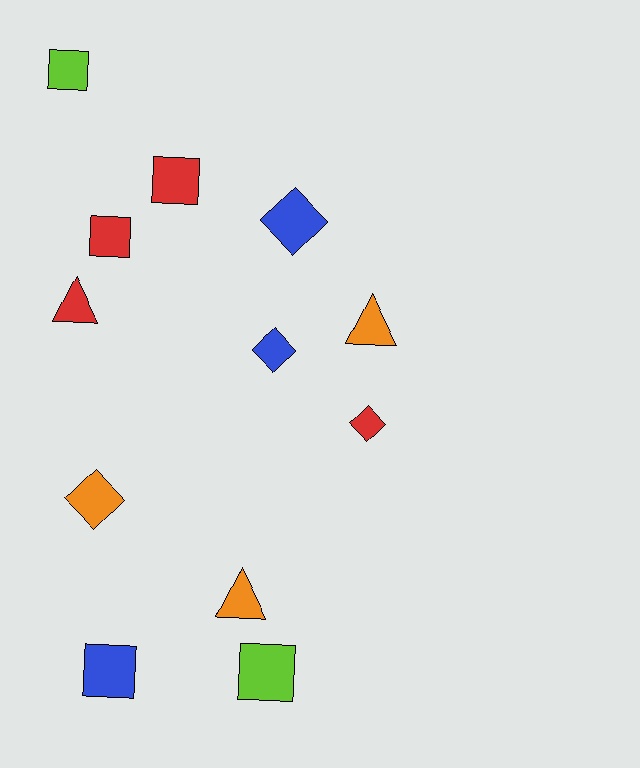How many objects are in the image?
There are 12 objects.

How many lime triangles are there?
There are no lime triangles.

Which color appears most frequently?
Red, with 4 objects.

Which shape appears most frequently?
Square, with 5 objects.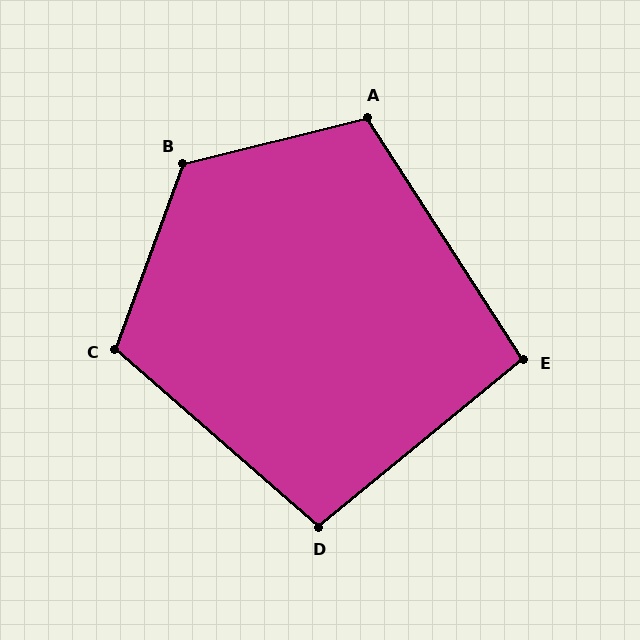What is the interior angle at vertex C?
Approximately 111 degrees (obtuse).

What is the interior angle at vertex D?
Approximately 100 degrees (obtuse).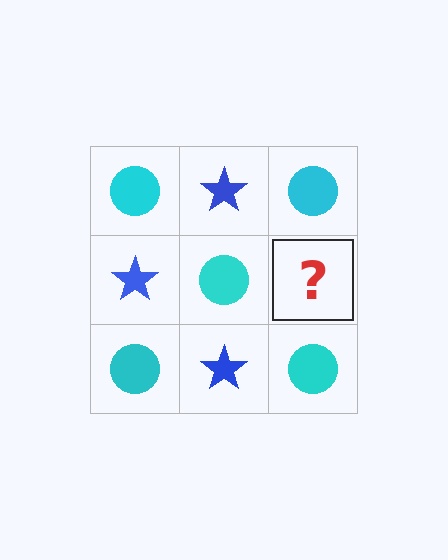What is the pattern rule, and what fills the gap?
The rule is that it alternates cyan circle and blue star in a checkerboard pattern. The gap should be filled with a blue star.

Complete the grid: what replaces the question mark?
The question mark should be replaced with a blue star.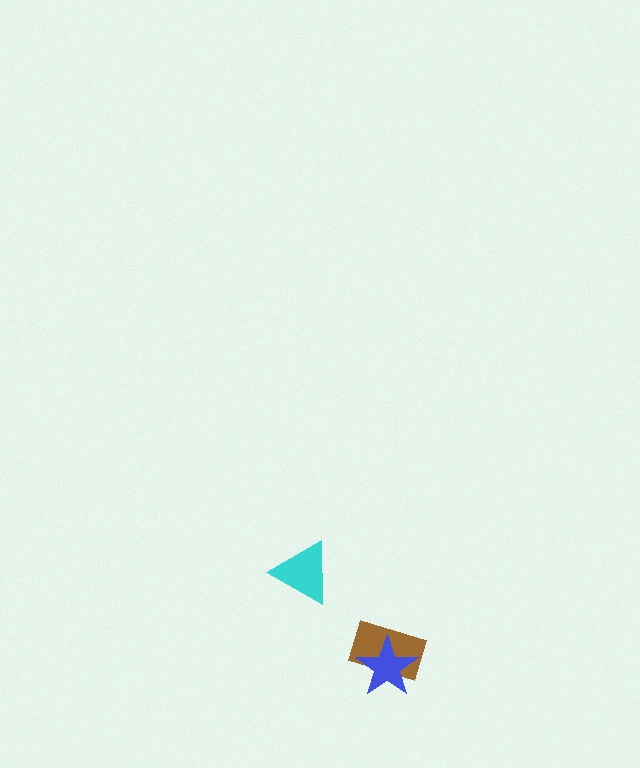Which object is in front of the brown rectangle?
The blue star is in front of the brown rectangle.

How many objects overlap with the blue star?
1 object overlaps with the blue star.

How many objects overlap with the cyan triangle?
0 objects overlap with the cyan triangle.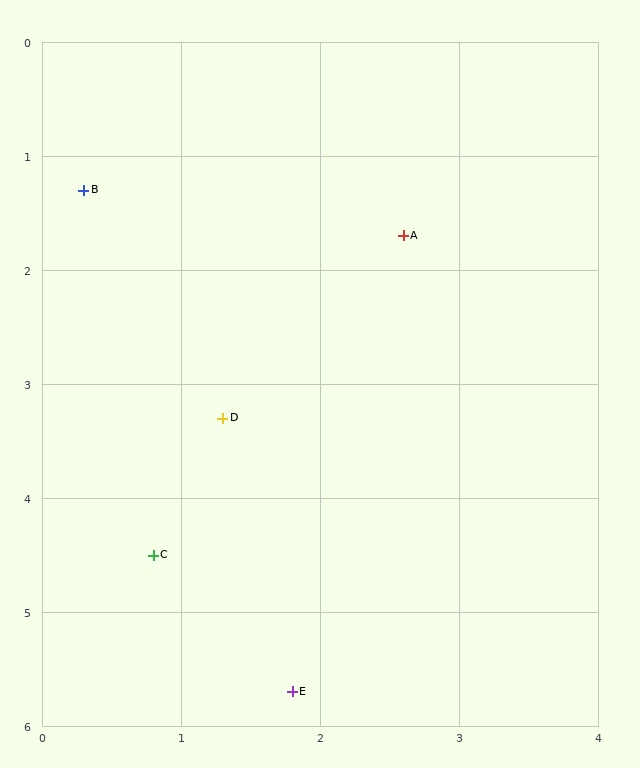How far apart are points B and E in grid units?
Points B and E are about 4.6 grid units apart.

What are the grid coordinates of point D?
Point D is at approximately (1.3, 3.3).